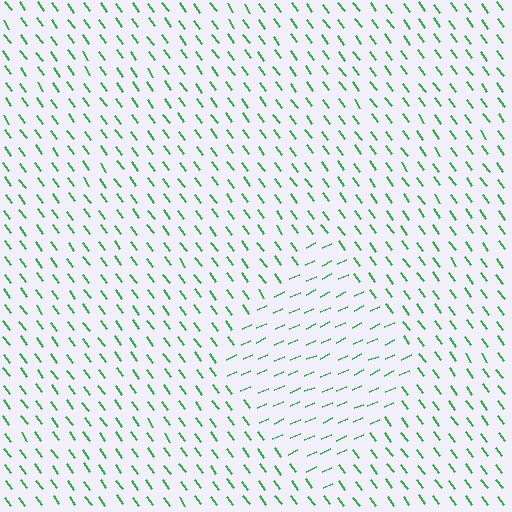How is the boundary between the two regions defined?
The boundary is defined purely by a change in line orientation (approximately 78 degrees difference). All lines are the same color and thickness.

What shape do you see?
I see a diamond.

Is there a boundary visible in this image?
Yes, there is a texture boundary formed by a change in line orientation.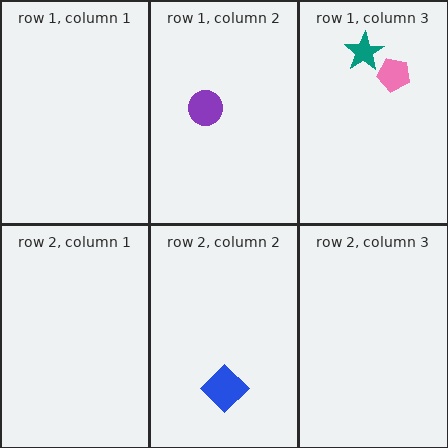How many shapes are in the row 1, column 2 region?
1.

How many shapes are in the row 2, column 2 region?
1.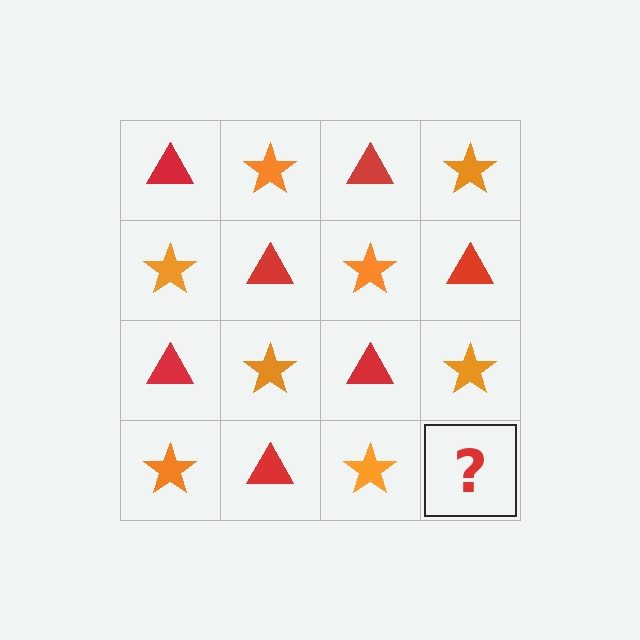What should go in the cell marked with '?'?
The missing cell should contain a red triangle.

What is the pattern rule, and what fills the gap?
The rule is that it alternates red triangle and orange star in a checkerboard pattern. The gap should be filled with a red triangle.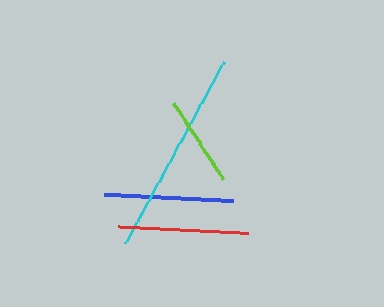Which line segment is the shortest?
The lime line is the shortest at approximately 90 pixels.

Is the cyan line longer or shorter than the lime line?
The cyan line is longer than the lime line.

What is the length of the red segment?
The red segment is approximately 130 pixels long.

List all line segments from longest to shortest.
From longest to shortest: cyan, red, blue, lime.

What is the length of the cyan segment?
The cyan segment is approximately 207 pixels long.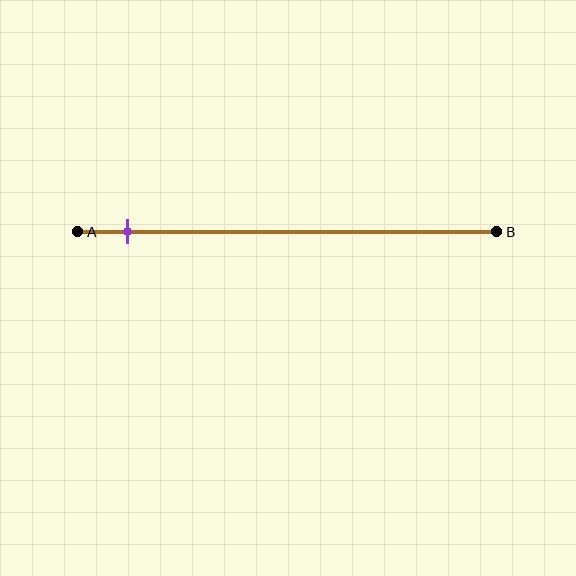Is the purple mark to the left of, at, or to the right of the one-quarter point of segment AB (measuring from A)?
The purple mark is to the left of the one-quarter point of segment AB.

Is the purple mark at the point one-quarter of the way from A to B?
No, the mark is at about 10% from A, not at the 25% one-quarter point.